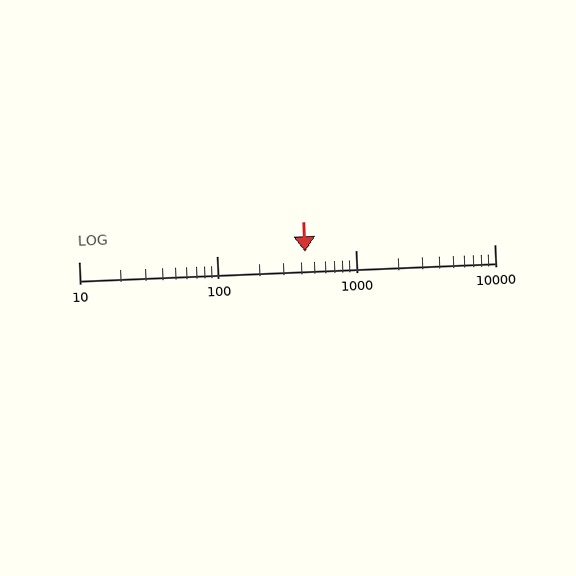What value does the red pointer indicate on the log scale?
The pointer indicates approximately 430.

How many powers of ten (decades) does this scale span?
The scale spans 3 decades, from 10 to 10000.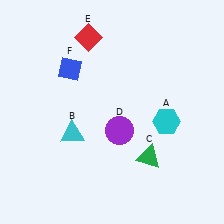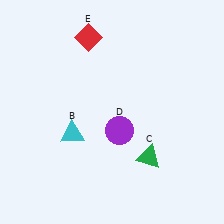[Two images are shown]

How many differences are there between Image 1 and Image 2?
There are 2 differences between the two images.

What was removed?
The blue diamond (F), the cyan hexagon (A) were removed in Image 2.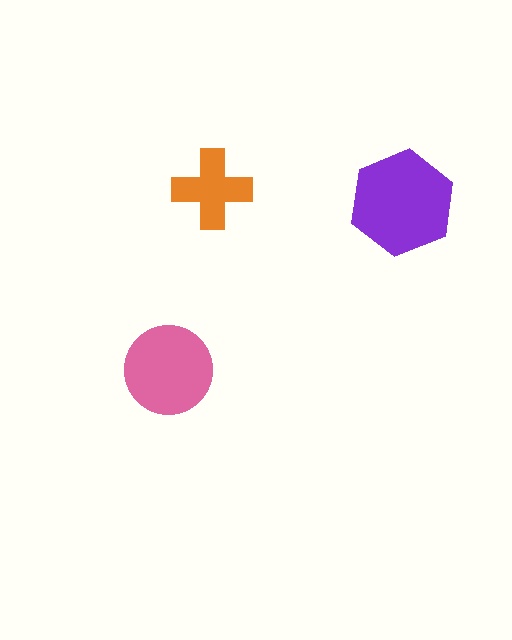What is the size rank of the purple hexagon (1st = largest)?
1st.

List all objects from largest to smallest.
The purple hexagon, the pink circle, the orange cross.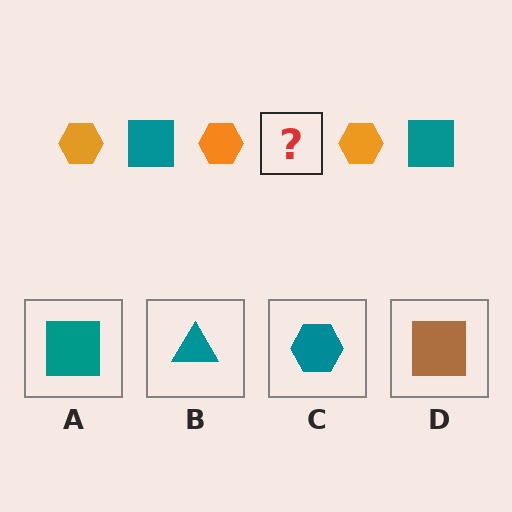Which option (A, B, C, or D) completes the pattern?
A.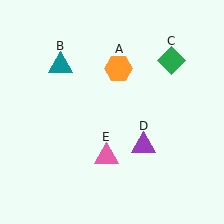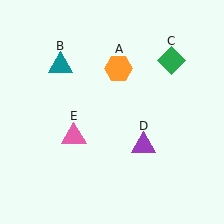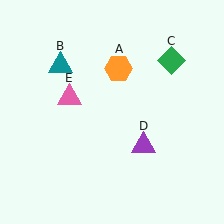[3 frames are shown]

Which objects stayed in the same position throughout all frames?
Orange hexagon (object A) and teal triangle (object B) and green diamond (object C) and purple triangle (object D) remained stationary.